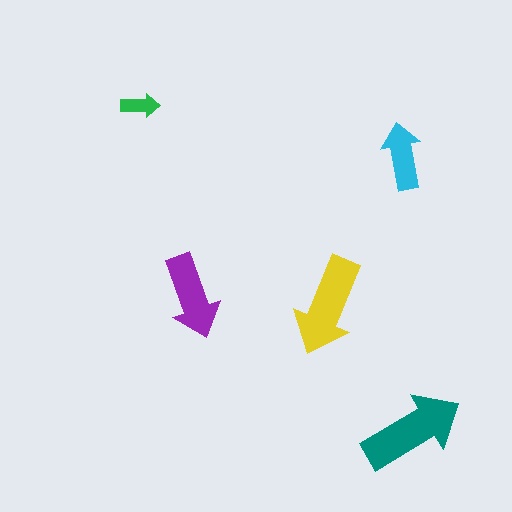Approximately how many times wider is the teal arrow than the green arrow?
About 2.5 times wider.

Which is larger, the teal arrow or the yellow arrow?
The teal one.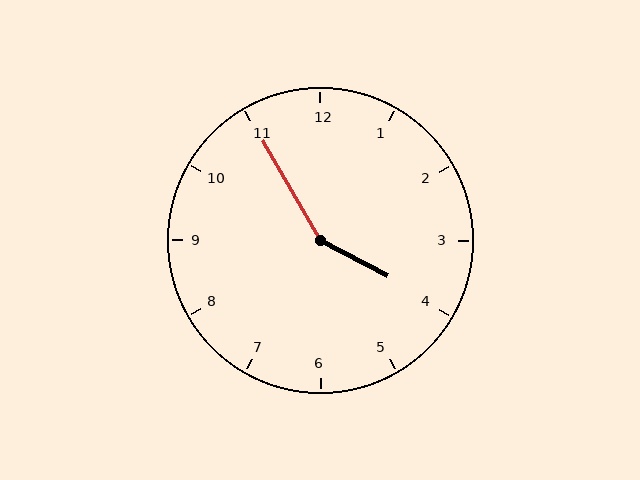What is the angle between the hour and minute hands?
Approximately 148 degrees.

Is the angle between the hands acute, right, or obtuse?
It is obtuse.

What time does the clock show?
3:55.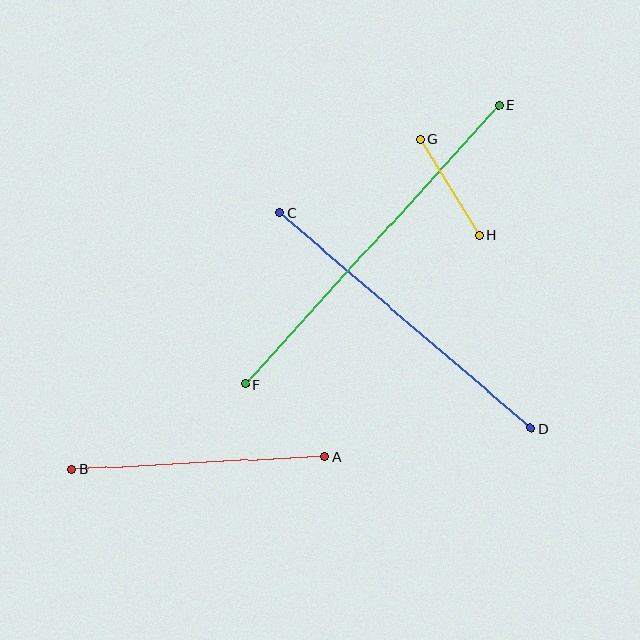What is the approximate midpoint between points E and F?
The midpoint is at approximately (372, 245) pixels.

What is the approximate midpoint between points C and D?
The midpoint is at approximately (405, 320) pixels.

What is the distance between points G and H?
The distance is approximately 113 pixels.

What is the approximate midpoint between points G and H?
The midpoint is at approximately (450, 187) pixels.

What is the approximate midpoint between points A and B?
The midpoint is at approximately (198, 463) pixels.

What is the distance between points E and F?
The distance is approximately 377 pixels.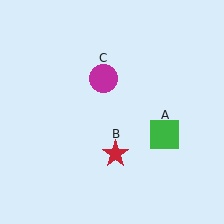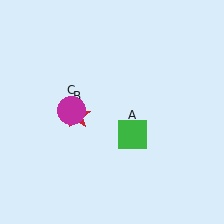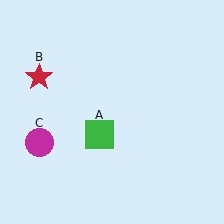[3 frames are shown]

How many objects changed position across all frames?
3 objects changed position: green square (object A), red star (object B), magenta circle (object C).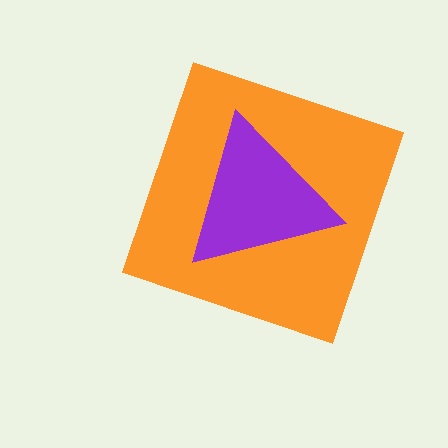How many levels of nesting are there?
2.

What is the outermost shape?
The orange diamond.